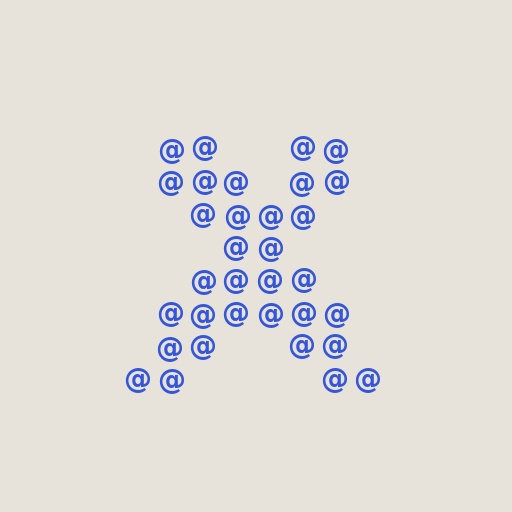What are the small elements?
The small elements are at signs.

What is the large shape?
The large shape is the letter X.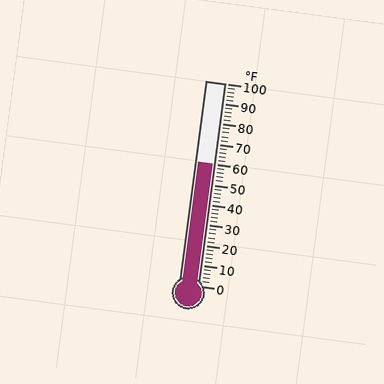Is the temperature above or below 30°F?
The temperature is above 30°F.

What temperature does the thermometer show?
The thermometer shows approximately 60°F.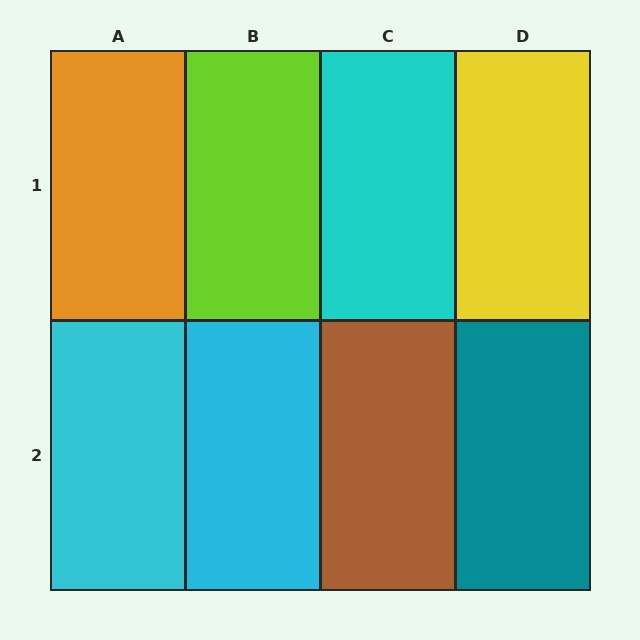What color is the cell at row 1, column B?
Lime.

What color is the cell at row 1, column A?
Orange.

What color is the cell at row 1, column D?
Yellow.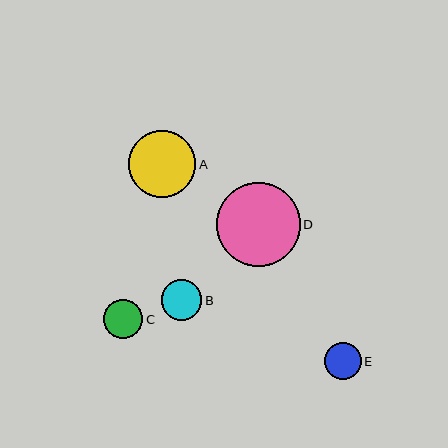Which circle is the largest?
Circle D is the largest with a size of approximately 84 pixels.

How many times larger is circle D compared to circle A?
Circle D is approximately 1.3 times the size of circle A.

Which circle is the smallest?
Circle E is the smallest with a size of approximately 37 pixels.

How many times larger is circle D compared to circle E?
Circle D is approximately 2.3 times the size of circle E.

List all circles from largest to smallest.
From largest to smallest: D, A, B, C, E.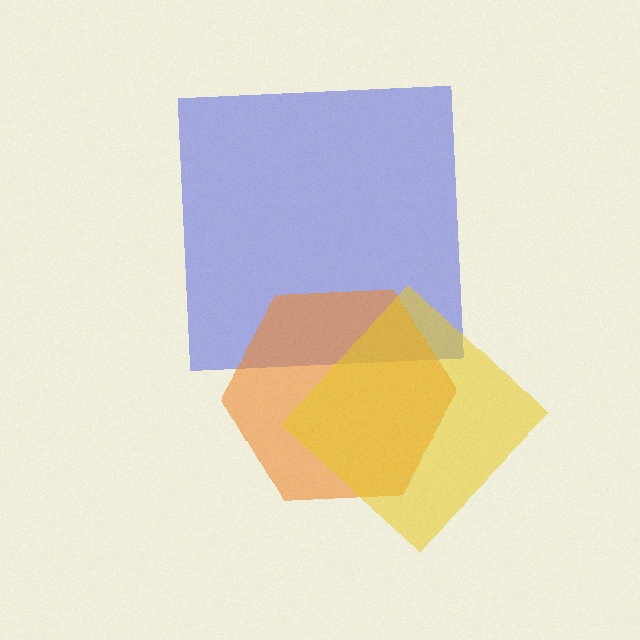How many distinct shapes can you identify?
There are 3 distinct shapes: a blue square, an orange hexagon, a yellow diamond.